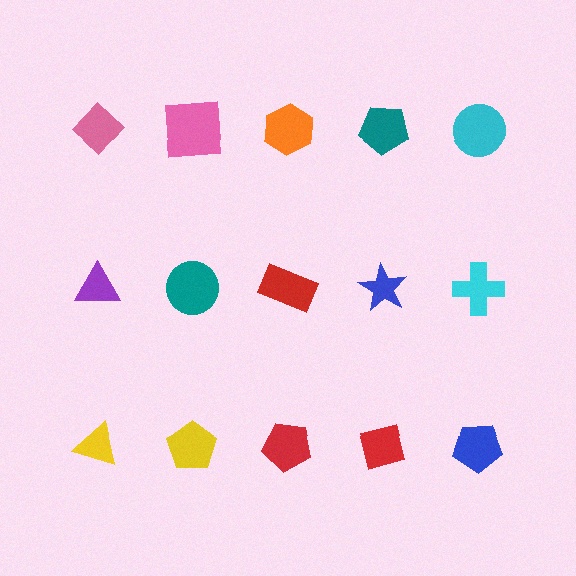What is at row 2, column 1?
A purple triangle.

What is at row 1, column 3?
An orange hexagon.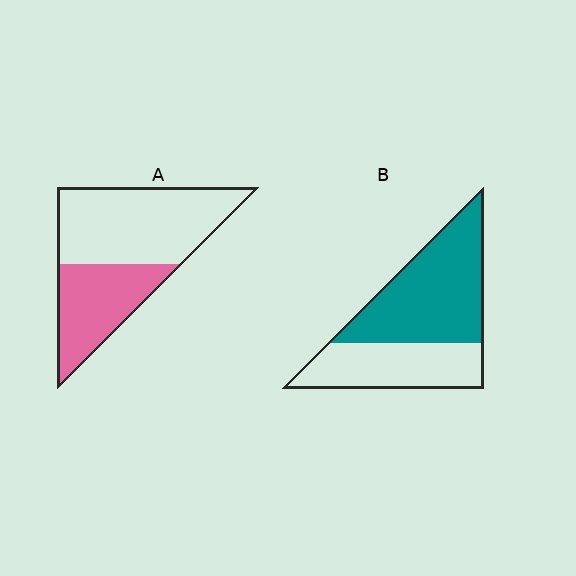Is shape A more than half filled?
No.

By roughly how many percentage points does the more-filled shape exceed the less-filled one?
By roughly 20 percentage points (B over A).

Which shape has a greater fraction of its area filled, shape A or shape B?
Shape B.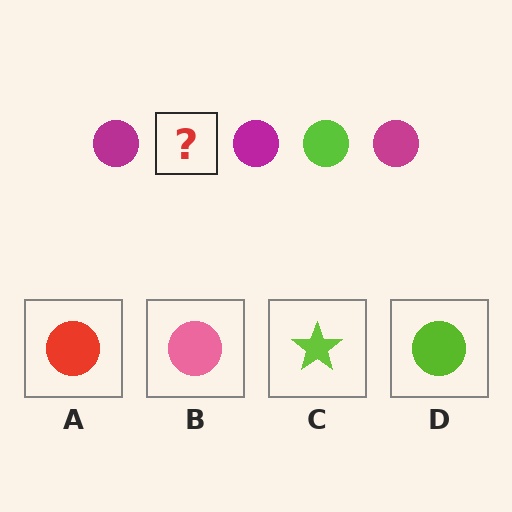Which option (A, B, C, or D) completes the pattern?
D.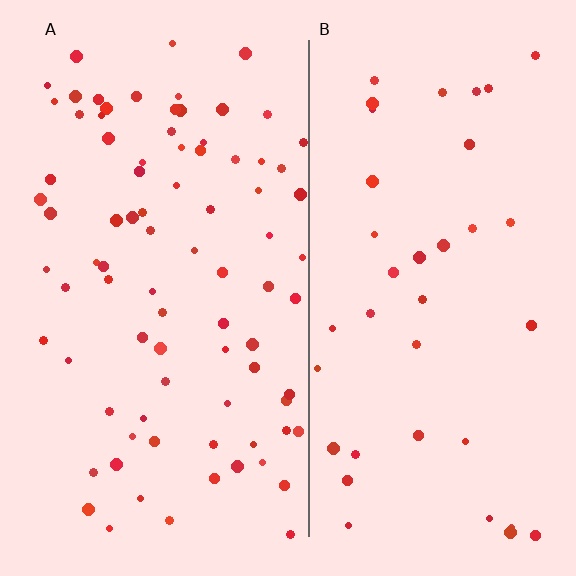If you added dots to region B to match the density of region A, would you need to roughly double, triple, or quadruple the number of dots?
Approximately double.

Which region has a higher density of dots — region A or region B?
A (the left).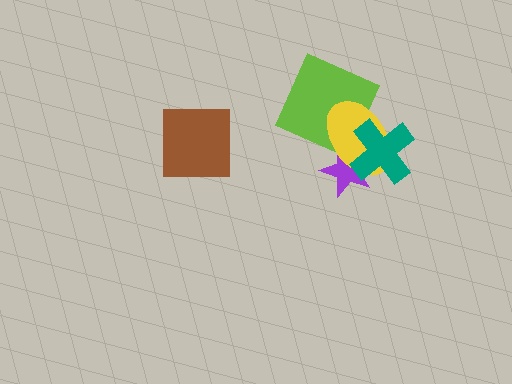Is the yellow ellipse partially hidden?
Yes, it is partially covered by another shape.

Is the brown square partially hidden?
No, no other shape covers it.